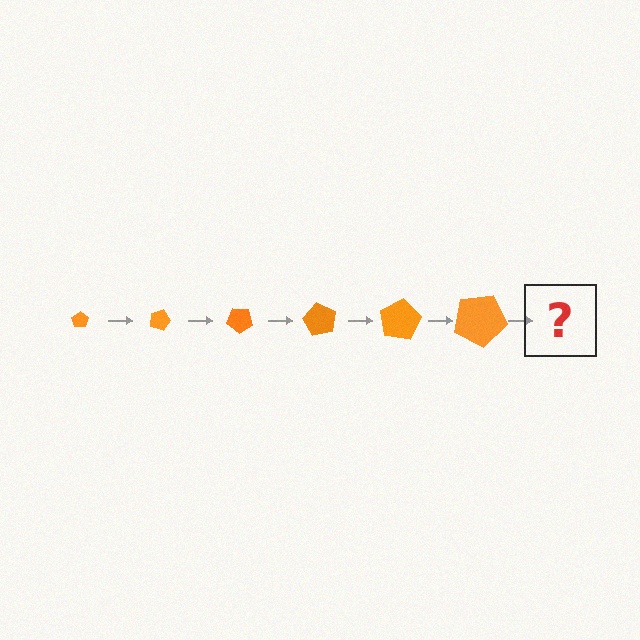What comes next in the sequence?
The next element should be a pentagon, larger than the previous one and rotated 120 degrees from the start.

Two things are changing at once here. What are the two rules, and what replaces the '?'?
The two rules are that the pentagon grows larger each step and it rotates 20 degrees each step. The '?' should be a pentagon, larger than the previous one and rotated 120 degrees from the start.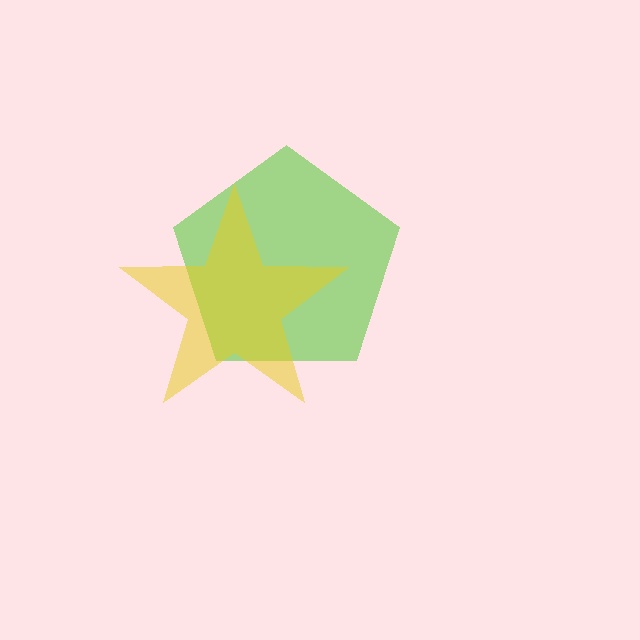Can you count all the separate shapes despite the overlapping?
Yes, there are 2 separate shapes.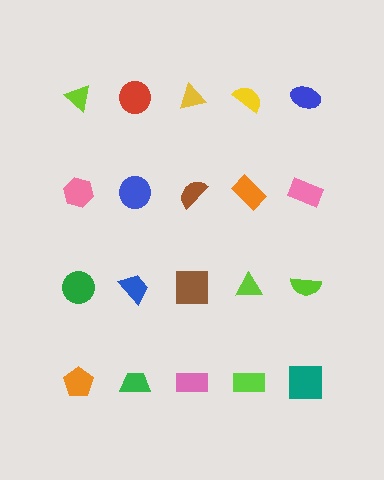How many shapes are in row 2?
5 shapes.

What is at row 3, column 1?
A green circle.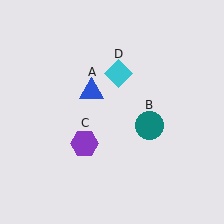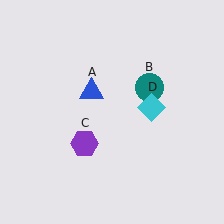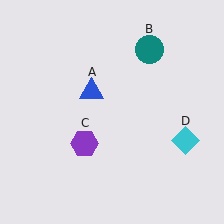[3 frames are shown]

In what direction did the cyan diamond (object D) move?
The cyan diamond (object D) moved down and to the right.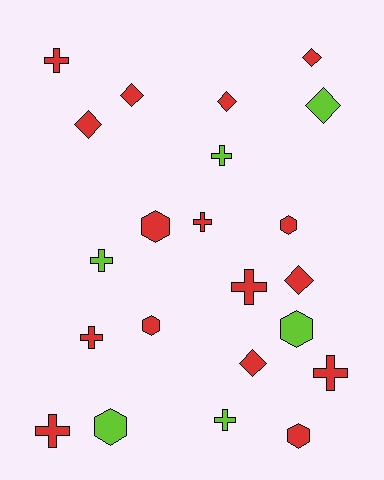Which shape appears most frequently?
Cross, with 9 objects.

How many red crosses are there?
There are 6 red crosses.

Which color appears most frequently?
Red, with 16 objects.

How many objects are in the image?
There are 22 objects.